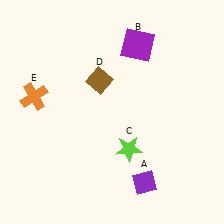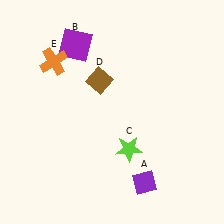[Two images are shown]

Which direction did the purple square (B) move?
The purple square (B) moved left.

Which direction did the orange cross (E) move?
The orange cross (E) moved up.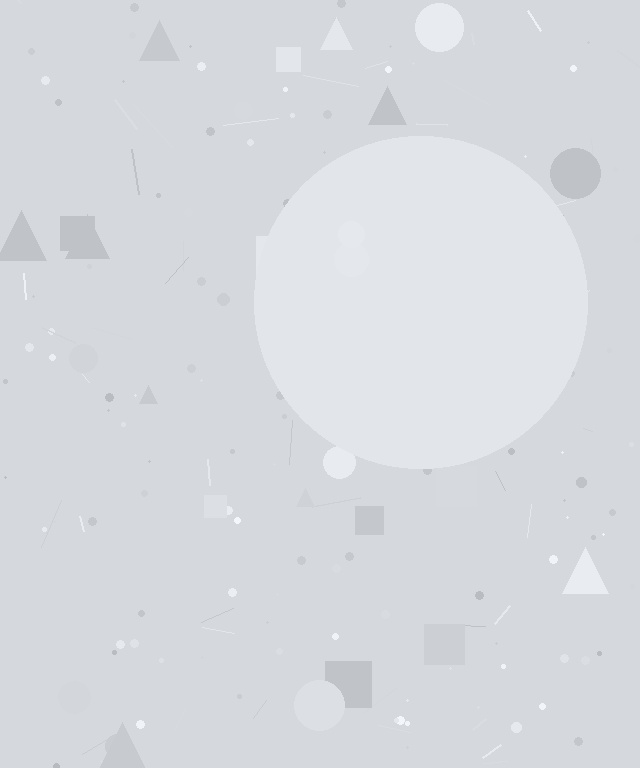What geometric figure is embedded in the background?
A circle is embedded in the background.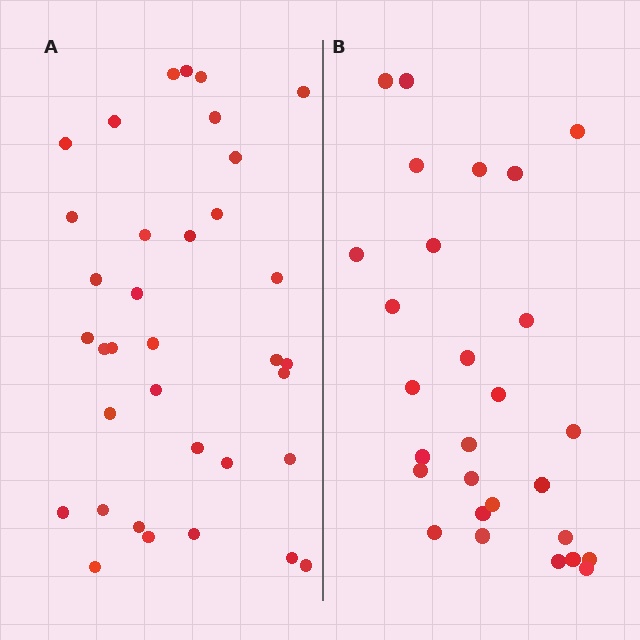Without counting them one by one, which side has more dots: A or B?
Region A (the left region) has more dots.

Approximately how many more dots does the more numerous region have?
Region A has roughly 8 or so more dots than region B.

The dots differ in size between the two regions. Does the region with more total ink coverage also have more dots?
No. Region B has more total ink coverage because its dots are larger, but region A actually contains more individual dots. Total area can be misleading — the number of items is what matters here.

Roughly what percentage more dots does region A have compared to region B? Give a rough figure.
About 25% more.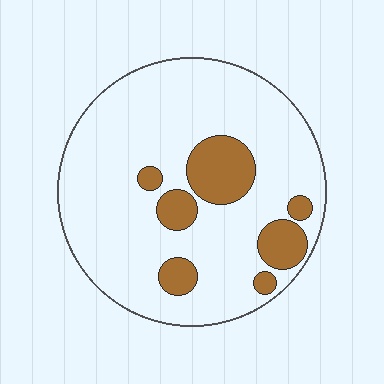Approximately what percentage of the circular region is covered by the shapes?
Approximately 15%.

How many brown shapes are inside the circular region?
7.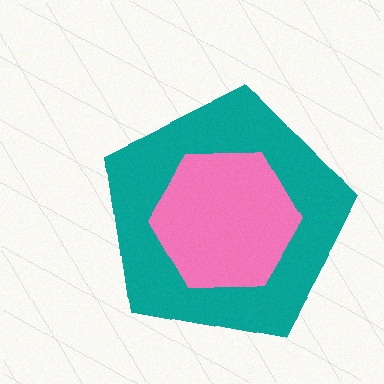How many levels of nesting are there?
2.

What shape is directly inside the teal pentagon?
The pink hexagon.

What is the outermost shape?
The teal pentagon.